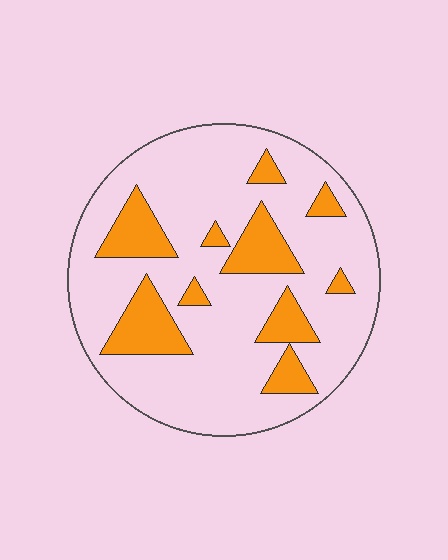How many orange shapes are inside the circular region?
10.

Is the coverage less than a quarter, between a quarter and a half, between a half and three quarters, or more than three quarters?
Less than a quarter.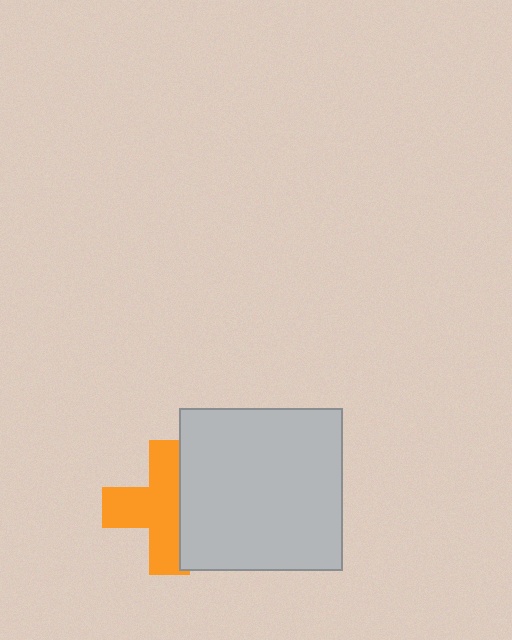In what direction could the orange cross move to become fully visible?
The orange cross could move left. That would shift it out from behind the light gray square entirely.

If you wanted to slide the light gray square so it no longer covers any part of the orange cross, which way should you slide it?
Slide it right — that is the most direct way to separate the two shapes.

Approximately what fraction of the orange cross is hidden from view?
Roughly 34% of the orange cross is hidden behind the light gray square.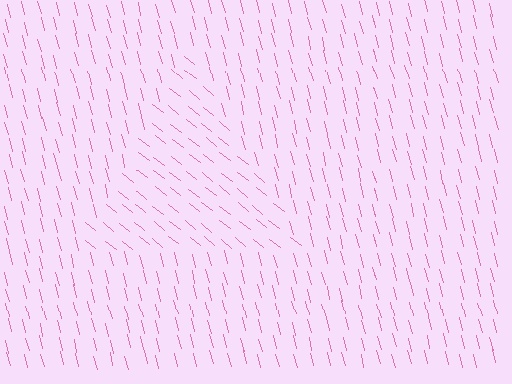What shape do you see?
I see a triangle.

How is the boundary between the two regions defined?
The boundary is defined purely by a change in line orientation (approximately 37 degrees difference). All lines are the same color and thickness.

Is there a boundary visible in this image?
Yes, there is a texture boundary formed by a change in line orientation.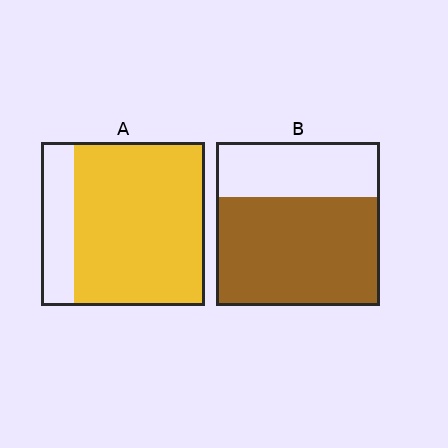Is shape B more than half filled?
Yes.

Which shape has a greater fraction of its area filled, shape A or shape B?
Shape A.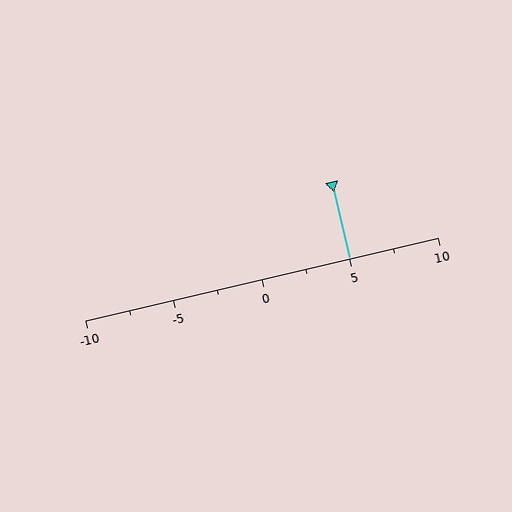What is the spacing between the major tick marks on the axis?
The major ticks are spaced 5 apart.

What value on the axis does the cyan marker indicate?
The marker indicates approximately 5.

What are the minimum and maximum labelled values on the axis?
The axis runs from -10 to 10.